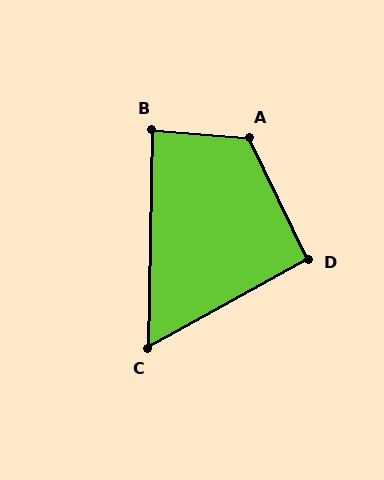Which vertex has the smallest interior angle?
C, at approximately 60 degrees.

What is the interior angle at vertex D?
Approximately 93 degrees (approximately right).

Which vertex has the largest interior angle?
A, at approximately 120 degrees.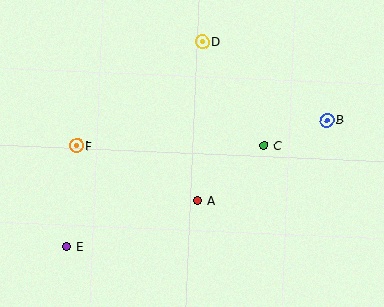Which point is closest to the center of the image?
Point A at (198, 201) is closest to the center.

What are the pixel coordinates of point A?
Point A is at (198, 201).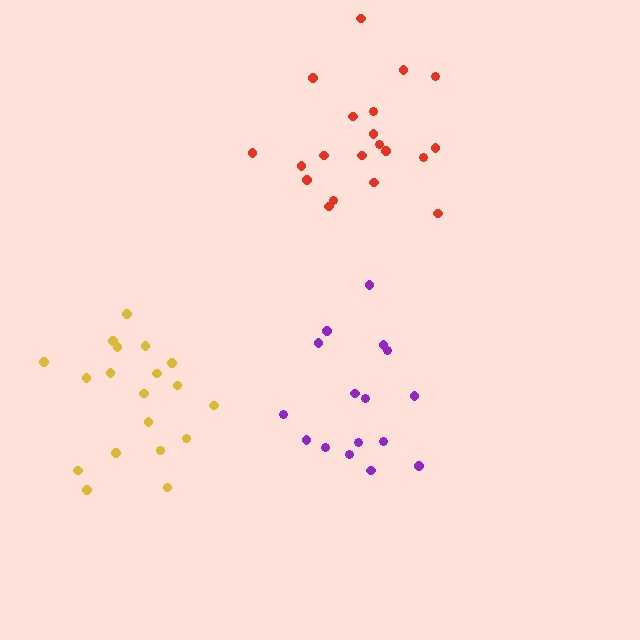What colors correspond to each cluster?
The clusters are colored: purple, yellow, red.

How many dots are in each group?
Group 1: 16 dots, Group 2: 19 dots, Group 3: 20 dots (55 total).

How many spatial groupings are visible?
There are 3 spatial groupings.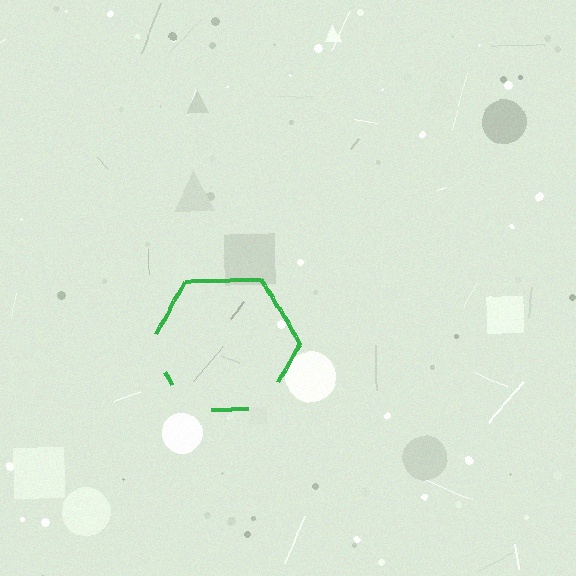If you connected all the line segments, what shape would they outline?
They would outline a hexagon.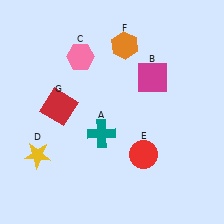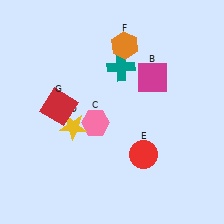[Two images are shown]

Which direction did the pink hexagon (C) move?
The pink hexagon (C) moved down.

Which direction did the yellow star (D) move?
The yellow star (D) moved right.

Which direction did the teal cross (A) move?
The teal cross (A) moved up.